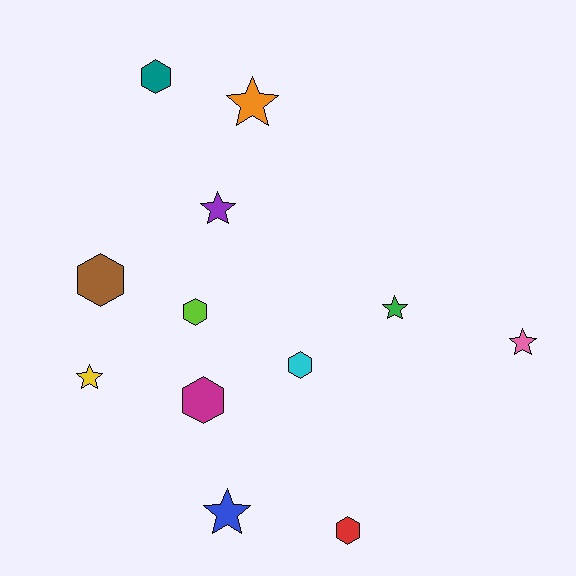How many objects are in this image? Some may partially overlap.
There are 12 objects.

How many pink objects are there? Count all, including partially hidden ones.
There is 1 pink object.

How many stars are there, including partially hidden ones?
There are 6 stars.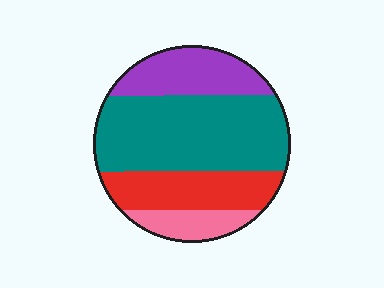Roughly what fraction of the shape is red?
Red takes up about one fifth (1/5) of the shape.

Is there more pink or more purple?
Purple.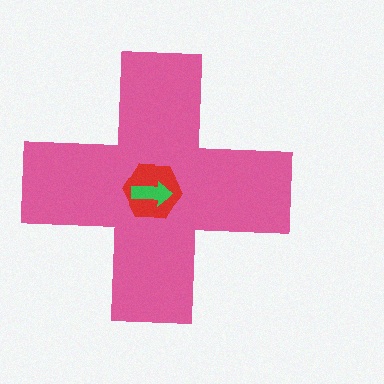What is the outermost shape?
The pink cross.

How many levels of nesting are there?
3.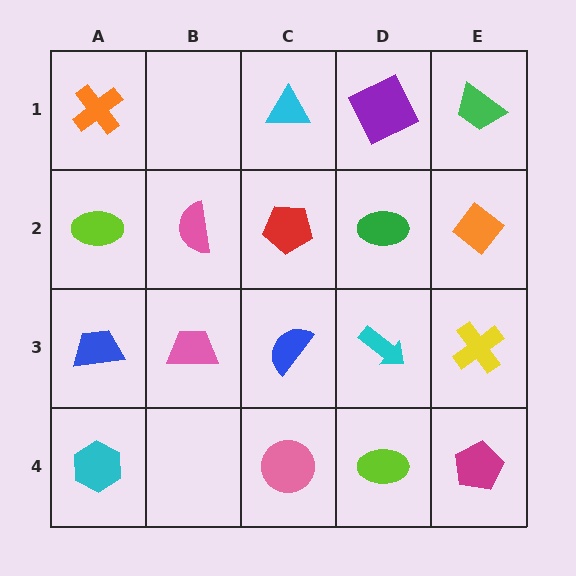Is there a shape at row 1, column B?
No, that cell is empty.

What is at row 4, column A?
A cyan hexagon.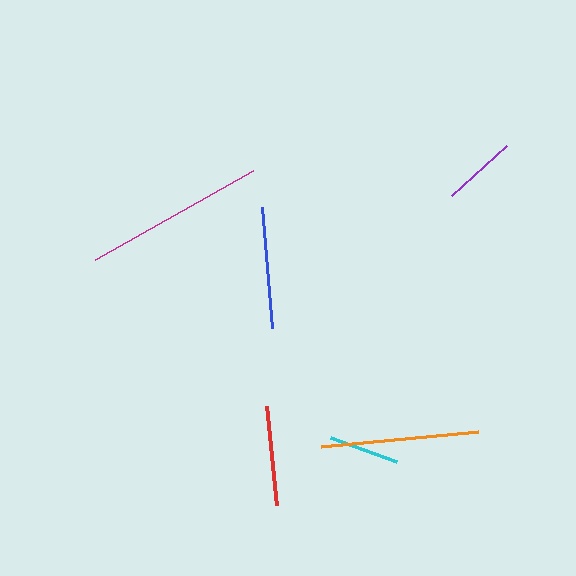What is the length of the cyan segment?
The cyan segment is approximately 70 pixels long.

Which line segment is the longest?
The magenta line is the longest at approximately 182 pixels.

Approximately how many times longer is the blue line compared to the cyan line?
The blue line is approximately 1.7 times the length of the cyan line.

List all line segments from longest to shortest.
From longest to shortest: magenta, orange, blue, red, purple, cyan.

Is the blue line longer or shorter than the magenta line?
The magenta line is longer than the blue line.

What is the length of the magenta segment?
The magenta segment is approximately 182 pixels long.